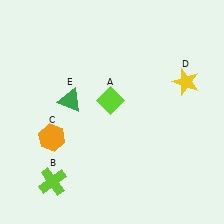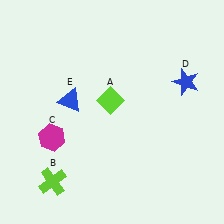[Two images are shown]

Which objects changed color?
C changed from orange to magenta. D changed from yellow to blue. E changed from green to blue.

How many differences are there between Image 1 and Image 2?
There are 3 differences between the two images.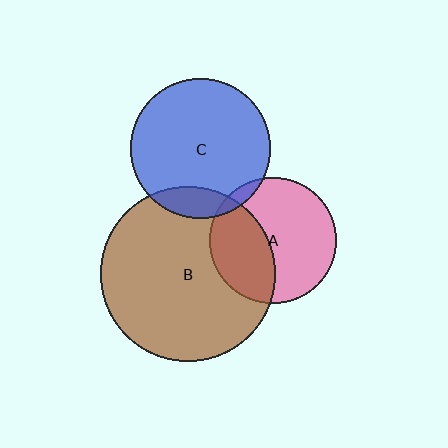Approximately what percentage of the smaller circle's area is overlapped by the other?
Approximately 40%.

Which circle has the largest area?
Circle B (brown).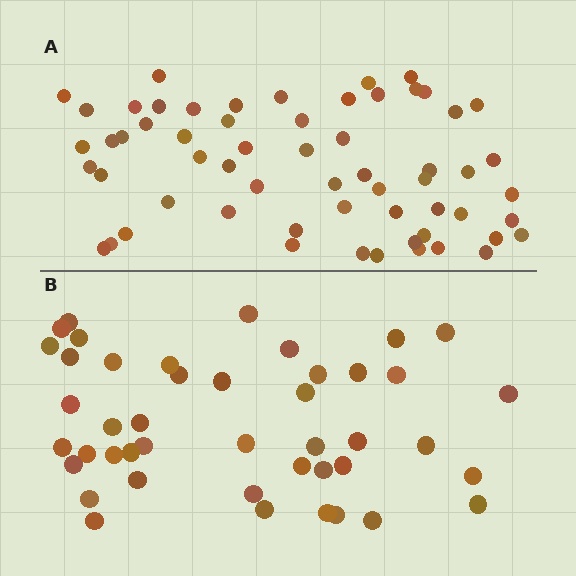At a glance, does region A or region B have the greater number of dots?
Region A (the top region) has more dots.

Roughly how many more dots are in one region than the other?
Region A has approximately 15 more dots than region B.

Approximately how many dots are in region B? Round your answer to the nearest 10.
About 40 dots. (The exact count is 44, which rounds to 40.)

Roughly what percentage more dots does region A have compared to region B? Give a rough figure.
About 35% more.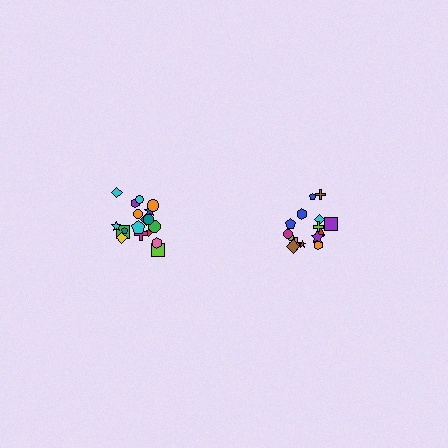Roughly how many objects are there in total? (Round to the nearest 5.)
Roughly 35 objects in total.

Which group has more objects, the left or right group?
The left group.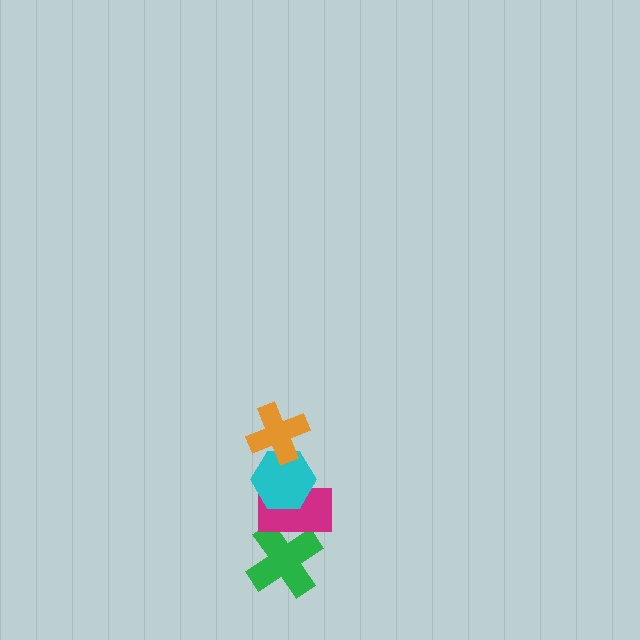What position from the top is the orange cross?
The orange cross is 1st from the top.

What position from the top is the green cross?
The green cross is 4th from the top.